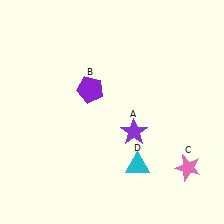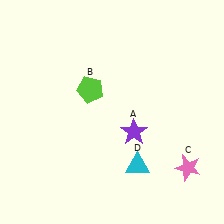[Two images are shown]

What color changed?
The pentagon (B) changed from purple in Image 1 to lime in Image 2.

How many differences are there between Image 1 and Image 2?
There is 1 difference between the two images.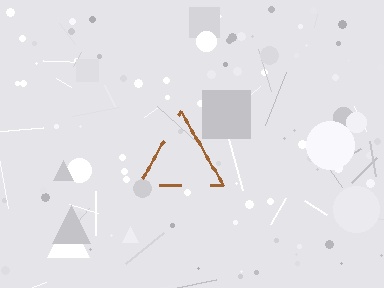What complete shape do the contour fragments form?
The contour fragments form a triangle.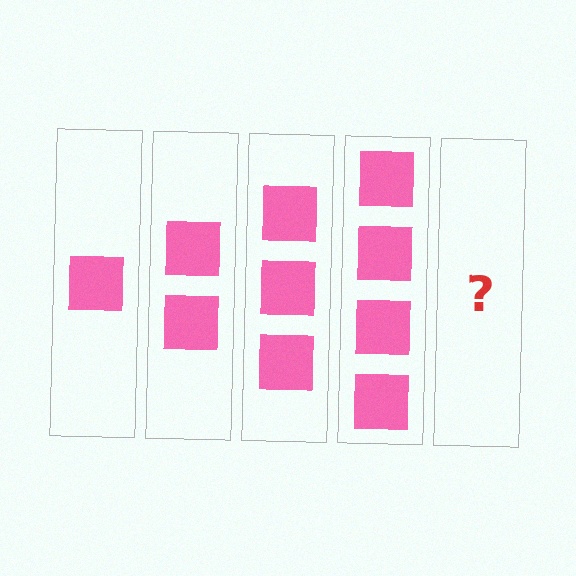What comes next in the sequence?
The next element should be 5 squares.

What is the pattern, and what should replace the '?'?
The pattern is that each step adds one more square. The '?' should be 5 squares.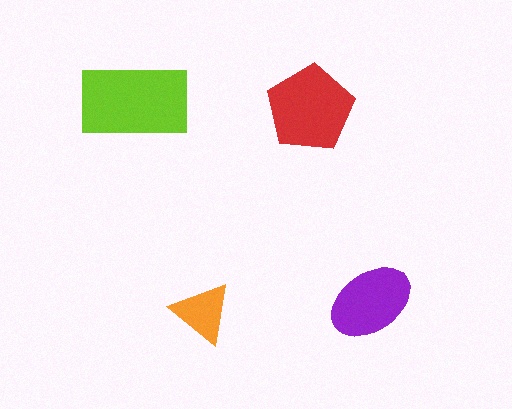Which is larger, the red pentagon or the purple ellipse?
The red pentagon.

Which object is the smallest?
The orange triangle.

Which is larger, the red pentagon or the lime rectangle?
The lime rectangle.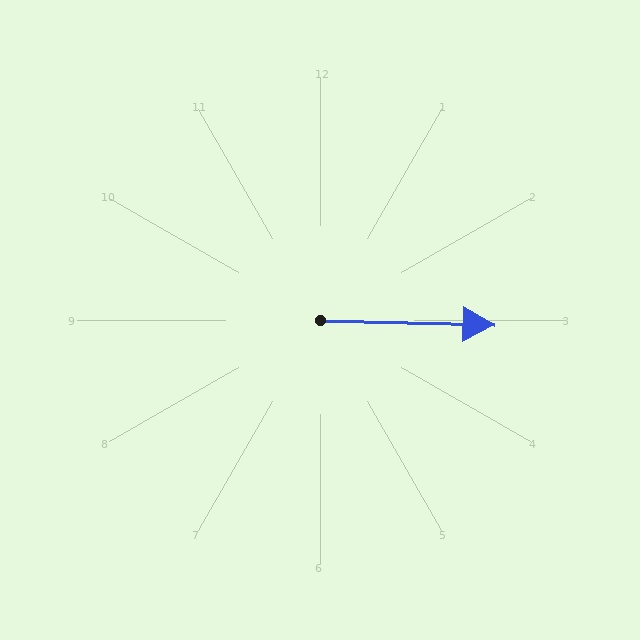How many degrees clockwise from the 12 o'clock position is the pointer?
Approximately 91 degrees.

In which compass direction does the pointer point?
East.